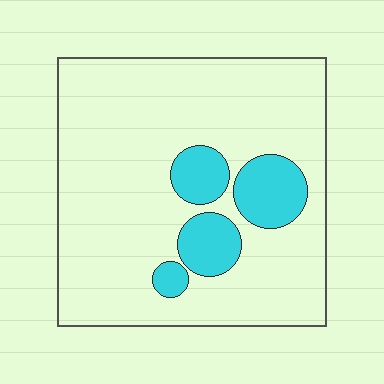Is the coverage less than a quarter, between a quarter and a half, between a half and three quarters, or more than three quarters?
Less than a quarter.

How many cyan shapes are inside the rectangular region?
4.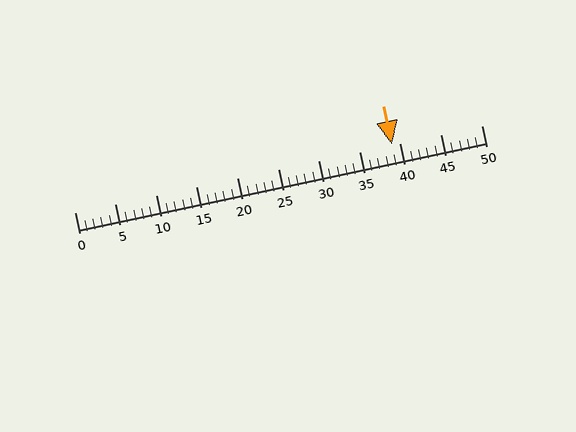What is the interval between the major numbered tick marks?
The major tick marks are spaced 5 units apart.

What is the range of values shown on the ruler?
The ruler shows values from 0 to 50.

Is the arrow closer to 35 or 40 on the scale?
The arrow is closer to 40.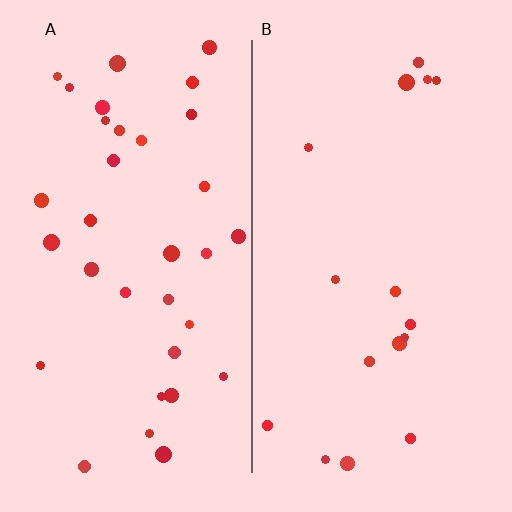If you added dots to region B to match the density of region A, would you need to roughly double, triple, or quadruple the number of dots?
Approximately double.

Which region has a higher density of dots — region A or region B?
A (the left).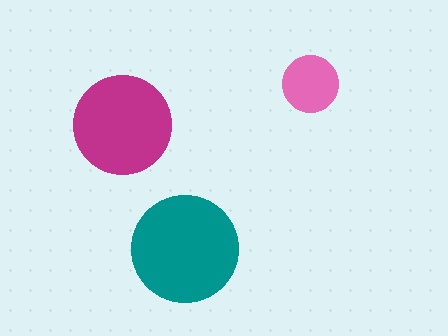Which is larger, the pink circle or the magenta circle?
The magenta one.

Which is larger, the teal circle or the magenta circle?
The teal one.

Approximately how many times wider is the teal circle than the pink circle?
About 2 times wider.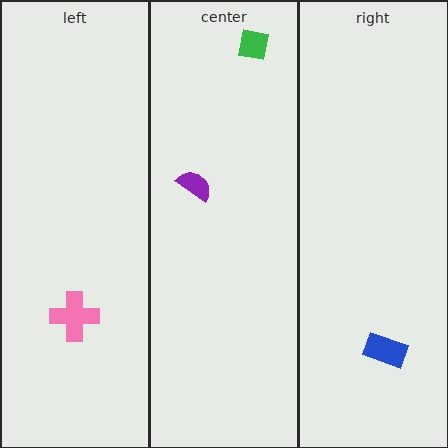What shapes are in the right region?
The blue rectangle.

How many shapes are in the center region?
2.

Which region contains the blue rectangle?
The right region.